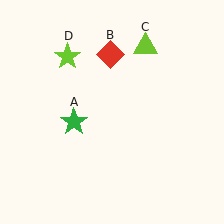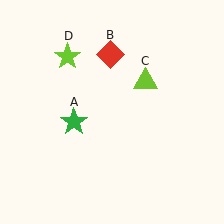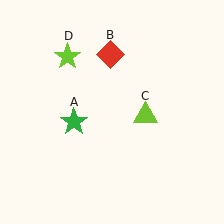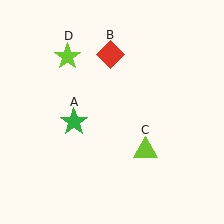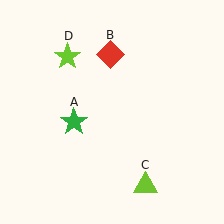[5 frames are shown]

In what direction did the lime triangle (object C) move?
The lime triangle (object C) moved down.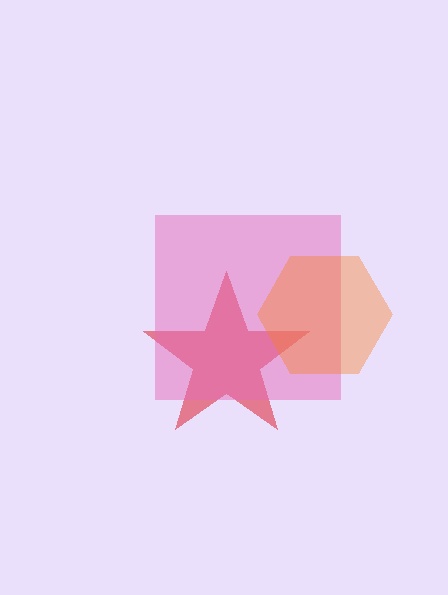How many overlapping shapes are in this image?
There are 3 overlapping shapes in the image.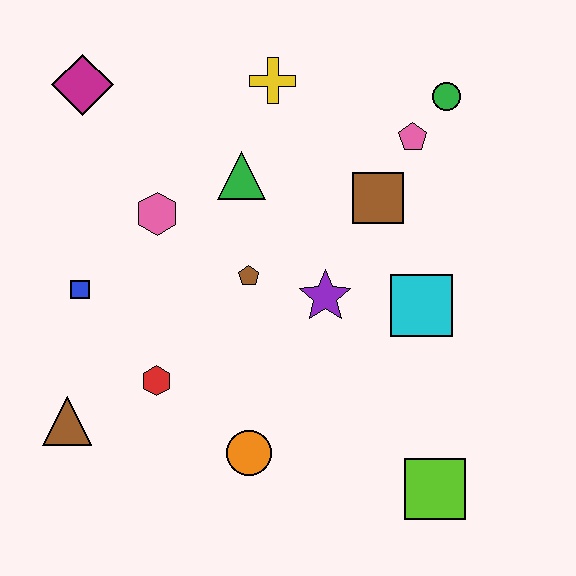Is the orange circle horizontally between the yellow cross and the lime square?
No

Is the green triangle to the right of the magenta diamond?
Yes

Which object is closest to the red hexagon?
The brown triangle is closest to the red hexagon.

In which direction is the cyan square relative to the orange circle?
The cyan square is to the right of the orange circle.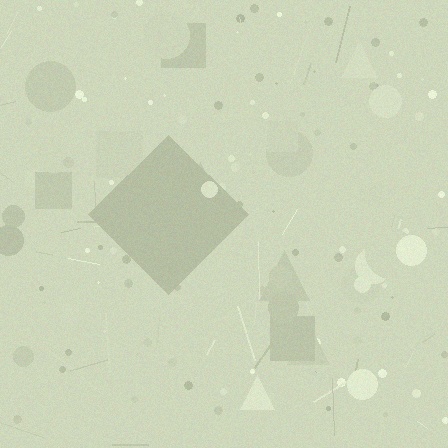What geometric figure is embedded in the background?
A diamond is embedded in the background.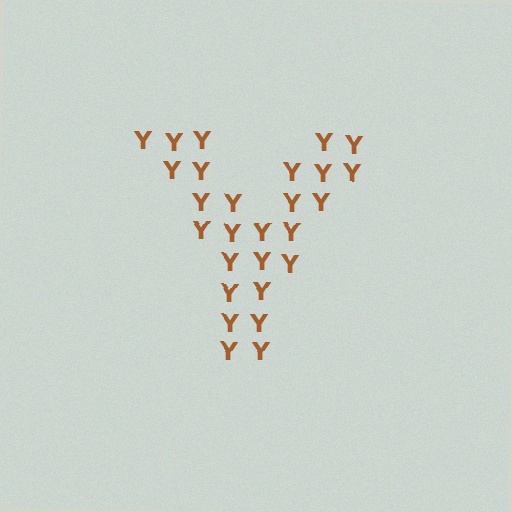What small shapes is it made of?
It is made of small letter Y's.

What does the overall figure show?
The overall figure shows the letter Y.